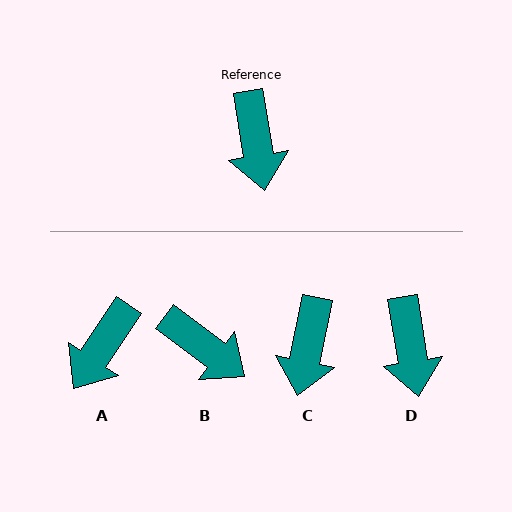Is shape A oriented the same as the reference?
No, it is off by about 43 degrees.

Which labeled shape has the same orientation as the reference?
D.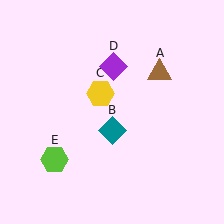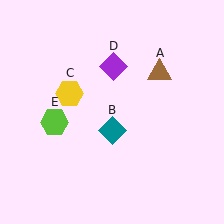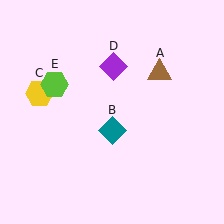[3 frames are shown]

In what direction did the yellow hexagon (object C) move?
The yellow hexagon (object C) moved left.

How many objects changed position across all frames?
2 objects changed position: yellow hexagon (object C), lime hexagon (object E).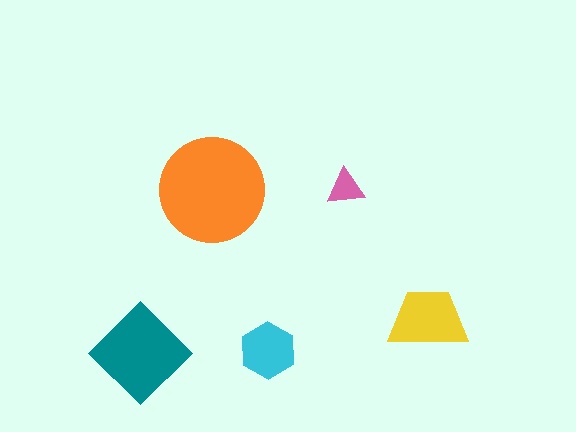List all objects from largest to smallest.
The orange circle, the teal diamond, the yellow trapezoid, the cyan hexagon, the pink triangle.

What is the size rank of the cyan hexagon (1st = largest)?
4th.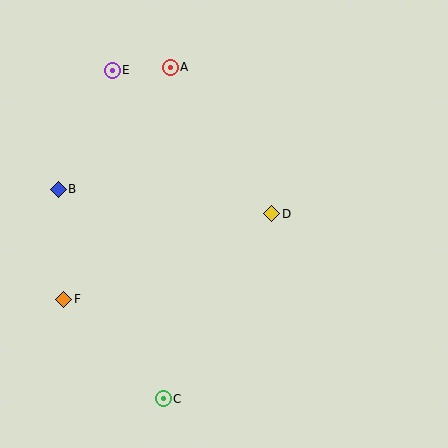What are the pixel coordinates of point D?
Point D is at (272, 214).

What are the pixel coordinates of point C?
Point C is at (163, 399).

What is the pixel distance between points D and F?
The distance between D and F is 225 pixels.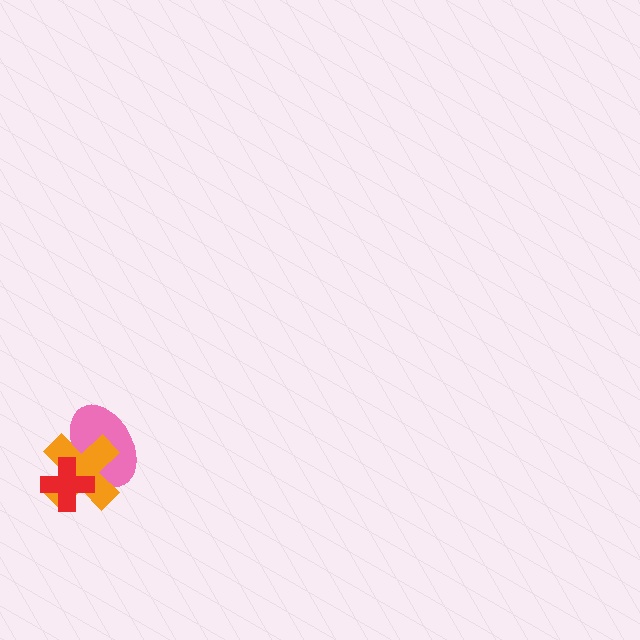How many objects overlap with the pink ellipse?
2 objects overlap with the pink ellipse.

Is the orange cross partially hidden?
Yes, it is partially covered by another shape.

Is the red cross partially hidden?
No, no other shape covers it.